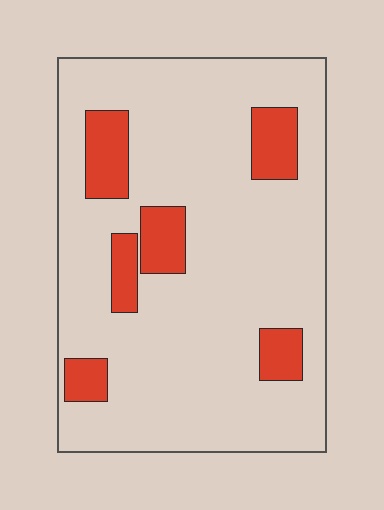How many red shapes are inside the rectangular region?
6.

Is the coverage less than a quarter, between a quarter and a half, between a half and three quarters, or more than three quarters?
Less than a quarter.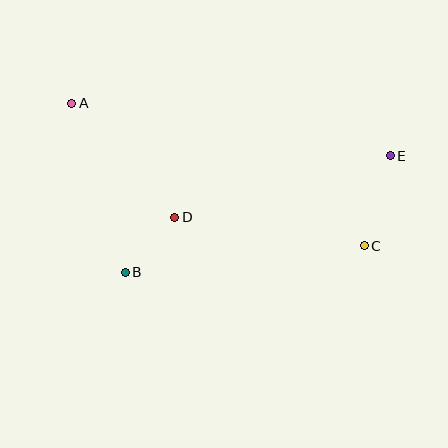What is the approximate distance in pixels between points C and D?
The distance between C and D is approximately 191 pixels.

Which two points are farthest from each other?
Points A and C are farthest from each other.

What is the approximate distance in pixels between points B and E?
The distance between B and E is approximately 290 pixels.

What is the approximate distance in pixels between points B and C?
The distance between B and C is approximately 240 pixels.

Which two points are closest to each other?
Points B and D are closest to each other.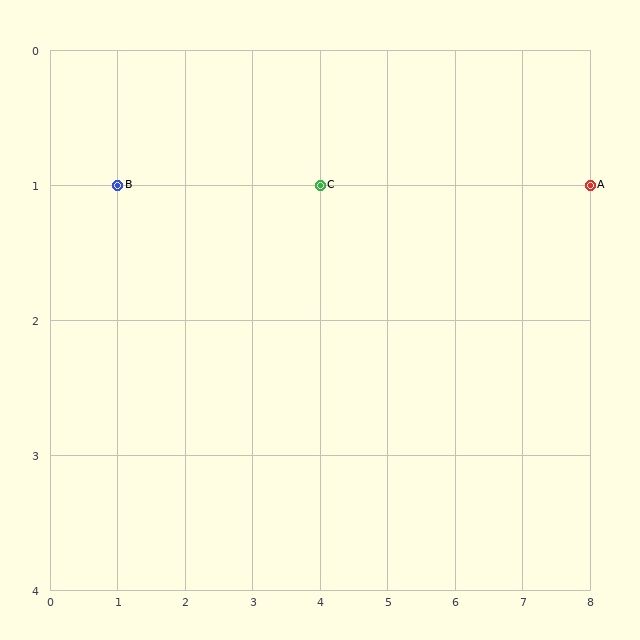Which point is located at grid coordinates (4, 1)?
Point C is at (4, 1).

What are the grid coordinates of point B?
Point B is at grid coordinates (1, 1).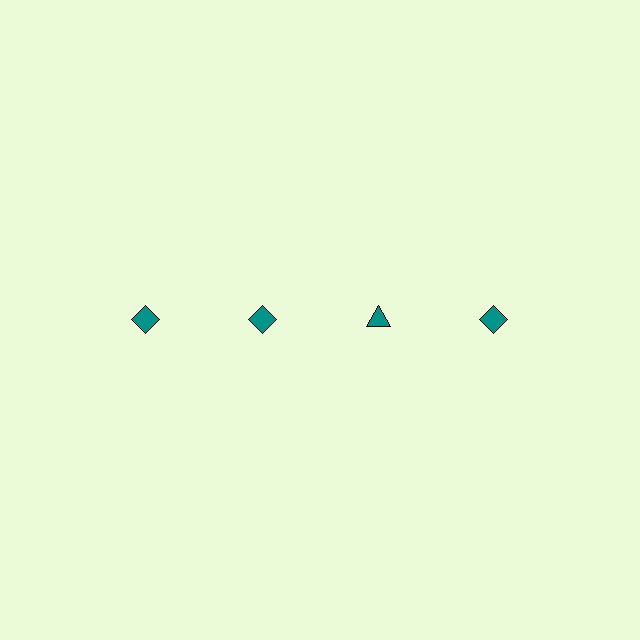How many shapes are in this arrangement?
There are 4 shapes arranged in a grid pattern.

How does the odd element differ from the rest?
It has a different shape: triangle instead of diamond.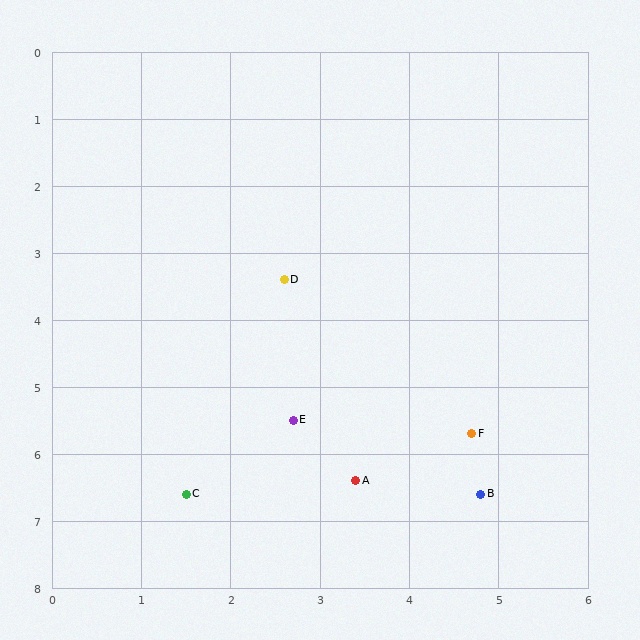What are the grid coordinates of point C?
Point C is at approximately (1.5, 6.6).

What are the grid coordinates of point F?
Point F is at approximately (4.7, 5.7).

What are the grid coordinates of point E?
Point E is at approximately (2.7, 5.5).